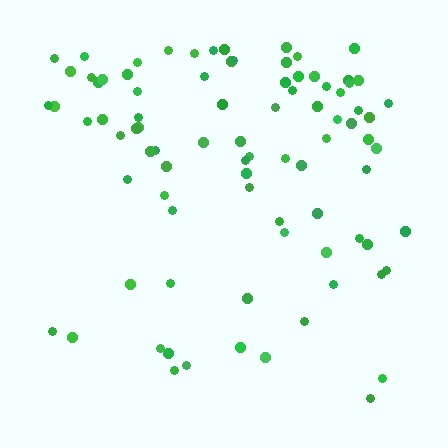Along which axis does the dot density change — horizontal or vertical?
Vertical.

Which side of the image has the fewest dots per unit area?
The bottom.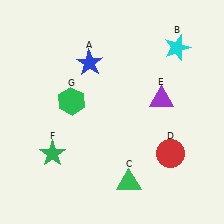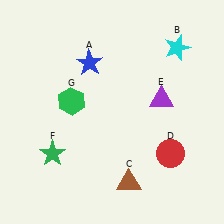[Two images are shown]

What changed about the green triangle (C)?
In Image 1, C is green. In Image 2, it changed to brown.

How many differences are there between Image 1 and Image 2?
There is 1 difference between the two images.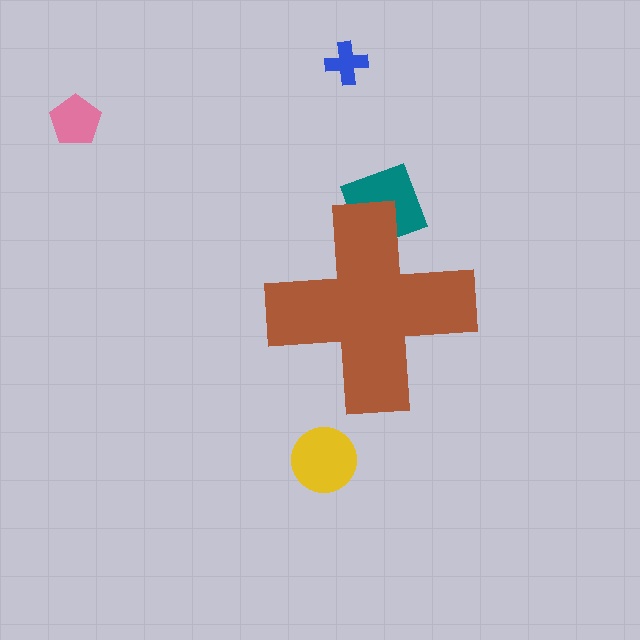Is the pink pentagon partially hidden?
No, the pink pentagon is fully visible.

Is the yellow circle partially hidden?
No, the yellow circle is fully visible.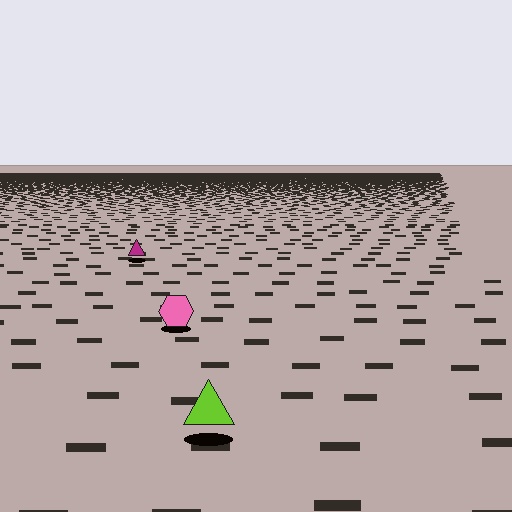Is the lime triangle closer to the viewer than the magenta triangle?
Yes. The lime triangle is closer — you can tell from the texture gradient: the ground texture is coarser near it.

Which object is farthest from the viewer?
The magenta triangle is farthest from the viewer. It appears smaller and the ground texture around it is denser.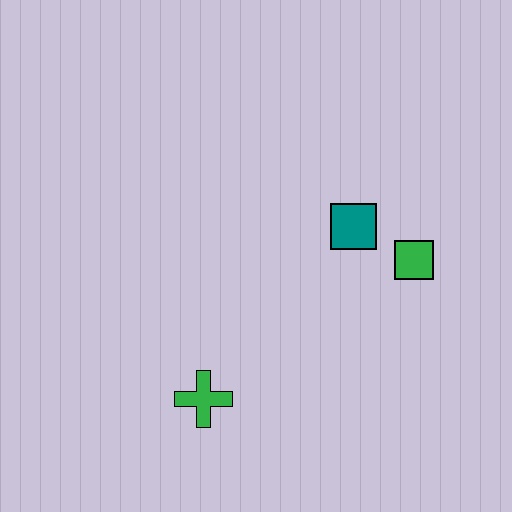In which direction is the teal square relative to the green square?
The teal square is to the left of the green square.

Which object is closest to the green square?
The teal square is closest to the green square.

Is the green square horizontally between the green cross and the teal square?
No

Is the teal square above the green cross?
Yes